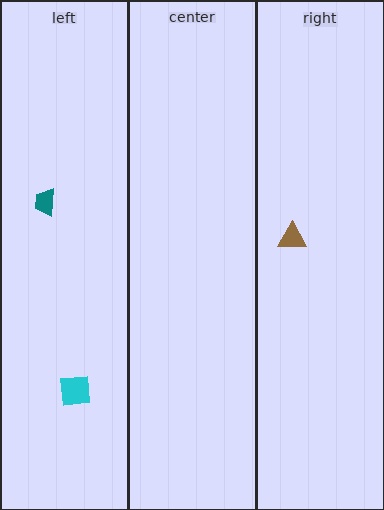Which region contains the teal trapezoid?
The left region.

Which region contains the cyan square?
The left region.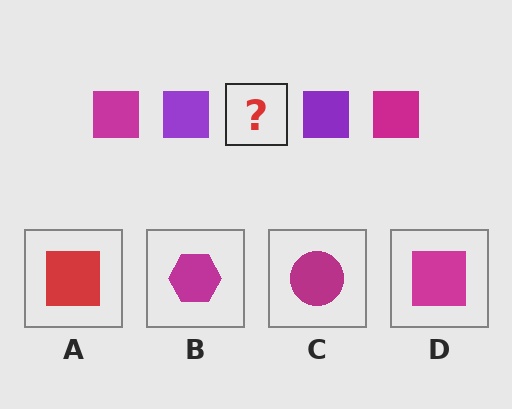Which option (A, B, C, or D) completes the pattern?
D.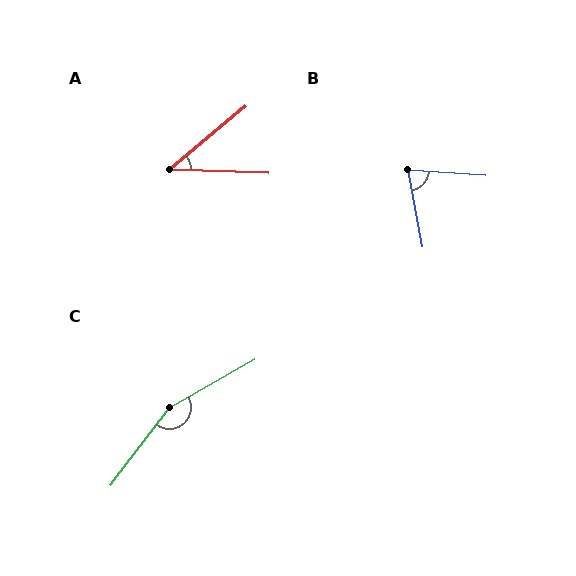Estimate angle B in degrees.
Approximately 76 degrees.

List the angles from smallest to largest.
A (42°), B (76°), C (157°).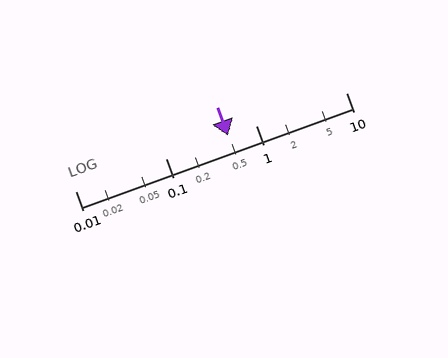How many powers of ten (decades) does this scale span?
The scale spans 3 decades, from 0.01 to 10.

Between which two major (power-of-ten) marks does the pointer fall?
The pointer is between 0.1 and 1.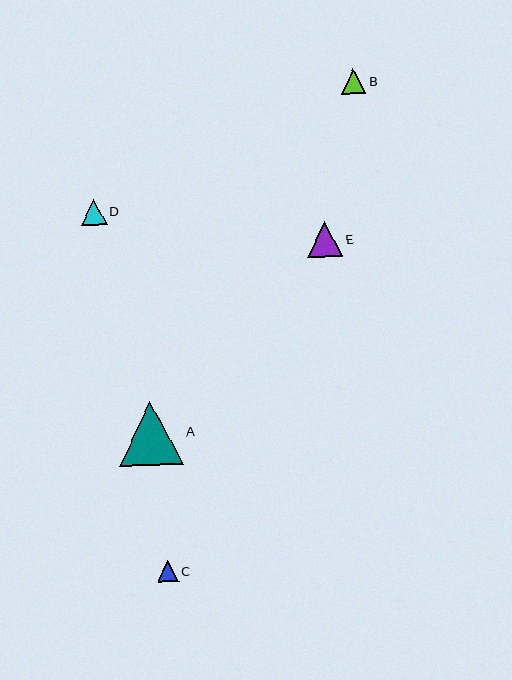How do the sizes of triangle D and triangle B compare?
Triangle D and triangle B are approximately the same size.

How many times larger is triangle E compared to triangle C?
Triangle E is approximately 1.7 times the size of triangle C.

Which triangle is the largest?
Triangle A is the largest with a size of approximately 64 pixels.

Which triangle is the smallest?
Triangle C is the smallest with a size of approximately 21 pixels.